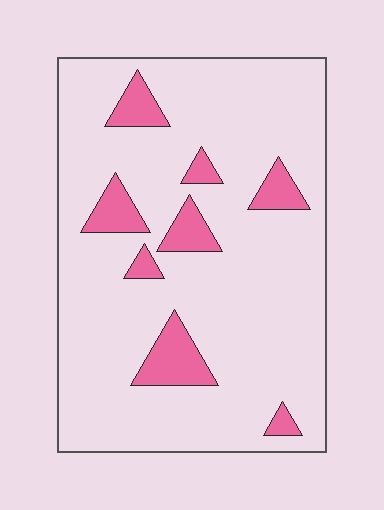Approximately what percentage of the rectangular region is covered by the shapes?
Approximately 15%.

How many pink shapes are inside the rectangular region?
8.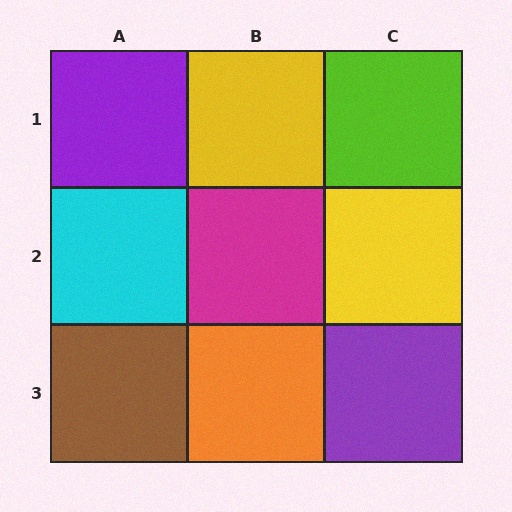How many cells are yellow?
2 cells are yellow.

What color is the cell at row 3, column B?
Orange.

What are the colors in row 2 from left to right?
Cyan, magenta, yellow.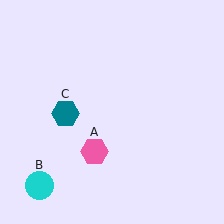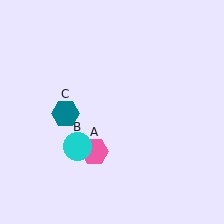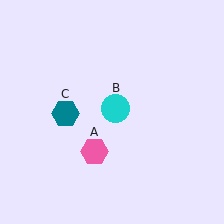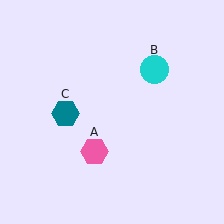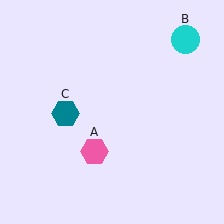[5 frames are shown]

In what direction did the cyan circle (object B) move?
The cyan circle (object B) moved up and to the right.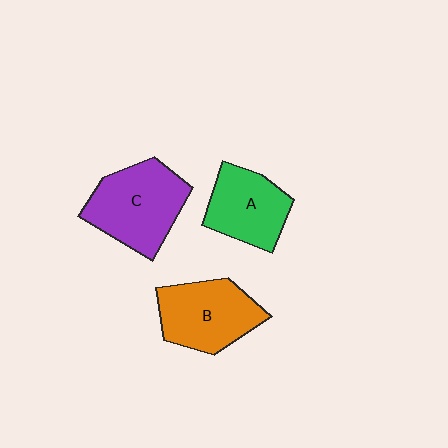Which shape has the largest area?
Shape C (purple).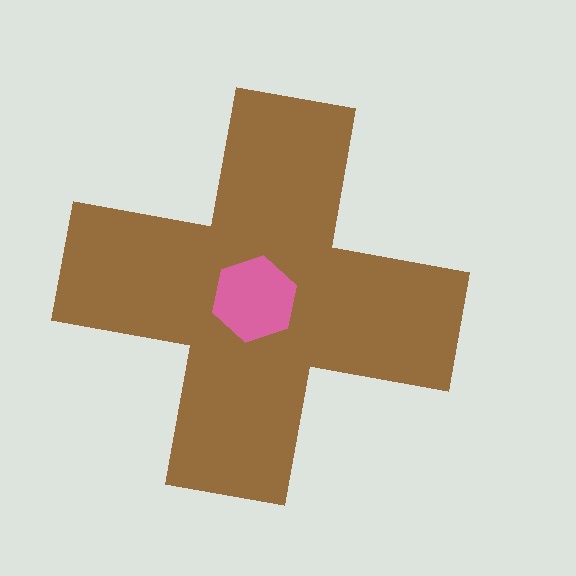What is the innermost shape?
The pink hexagon.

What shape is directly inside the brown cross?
The pink hexagon.